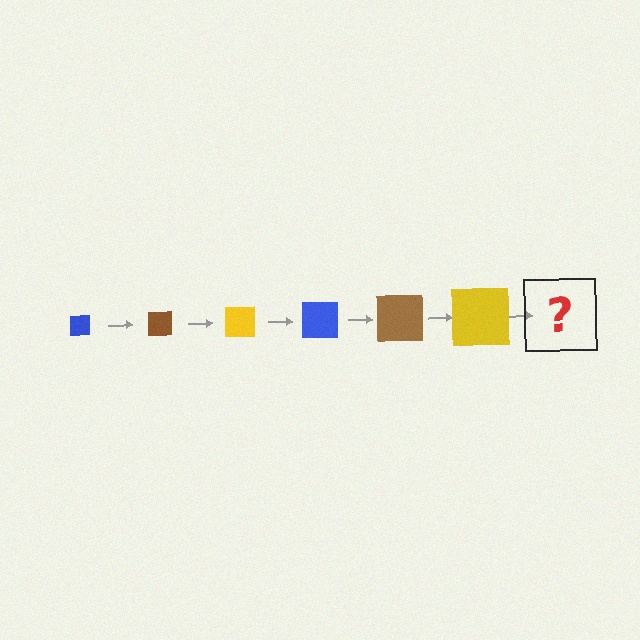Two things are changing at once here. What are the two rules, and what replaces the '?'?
The two rules are that the square grows larger each step and the color cycles through blue, brown, and yellow. The '?' should be a blue square, larger than the previous one.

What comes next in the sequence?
The next element should be a blue square, larger than the previous one.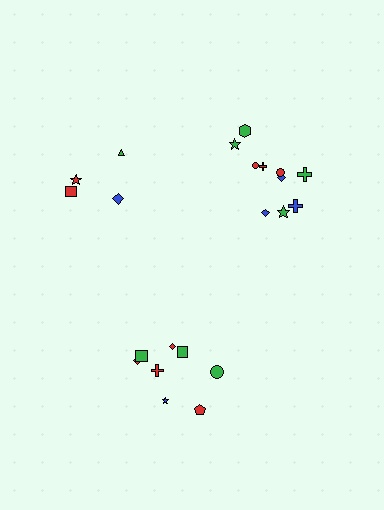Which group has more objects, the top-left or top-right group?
The top-right group.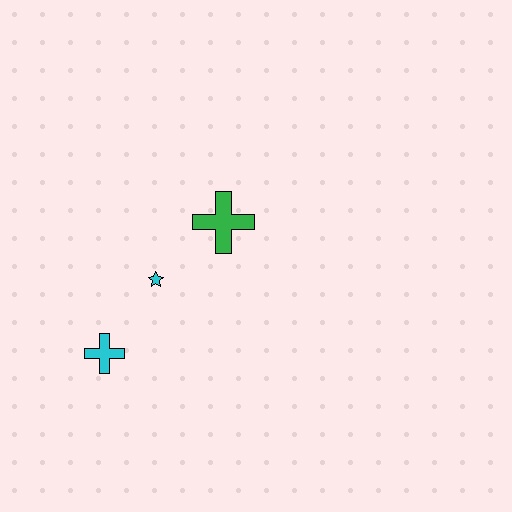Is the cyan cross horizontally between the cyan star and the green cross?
No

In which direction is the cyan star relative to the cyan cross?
The cyan star is above the cyan cross.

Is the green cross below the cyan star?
No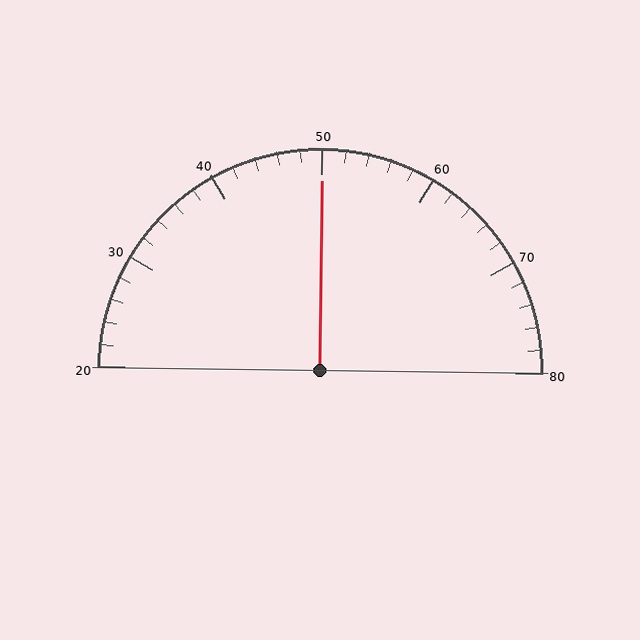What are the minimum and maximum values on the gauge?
The gauge ranges from 20 to 80.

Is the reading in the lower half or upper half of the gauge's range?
The reading is in the upper half of the range (20 to 80).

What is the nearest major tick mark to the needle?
The nearest major tick mark is 50.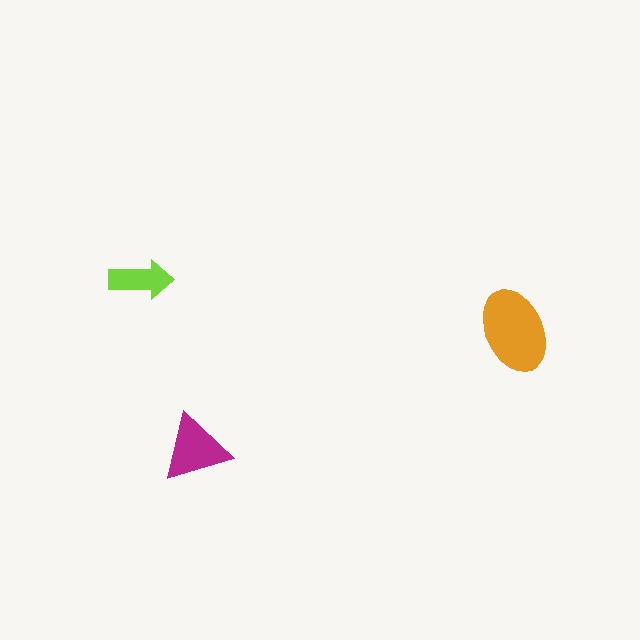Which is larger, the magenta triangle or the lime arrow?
The magenta triangle.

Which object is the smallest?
The lime arrow.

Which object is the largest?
The orange ellipse.